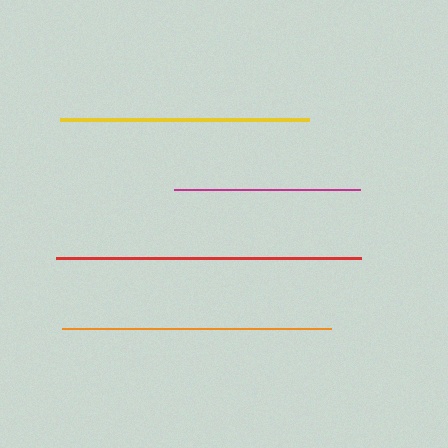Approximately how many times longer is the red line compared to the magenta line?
The red line is approximately 1.6 times the length of the magenta line.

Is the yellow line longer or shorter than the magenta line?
The yellow line is longer than the magenta line.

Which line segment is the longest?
The red line is the longest at approximately 305 pixels.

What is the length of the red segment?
The red segment is approximately 305 pixels long.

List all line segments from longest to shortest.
From longest to shortest: red, orange, yellow, magenta.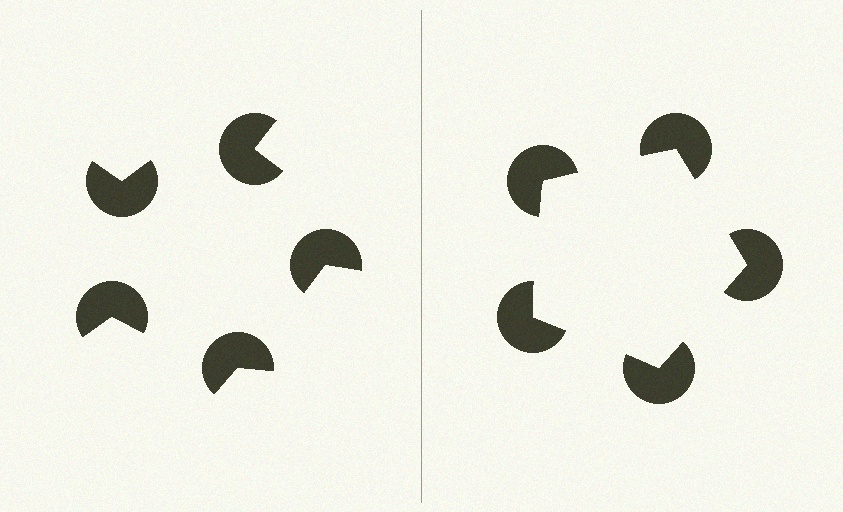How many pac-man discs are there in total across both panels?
10 — 5 on each side.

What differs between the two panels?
The pac-man discs are positioned identically on both sides; only the wedge orientations differ. On the right they align to a pentagon; on the left they are misaligned.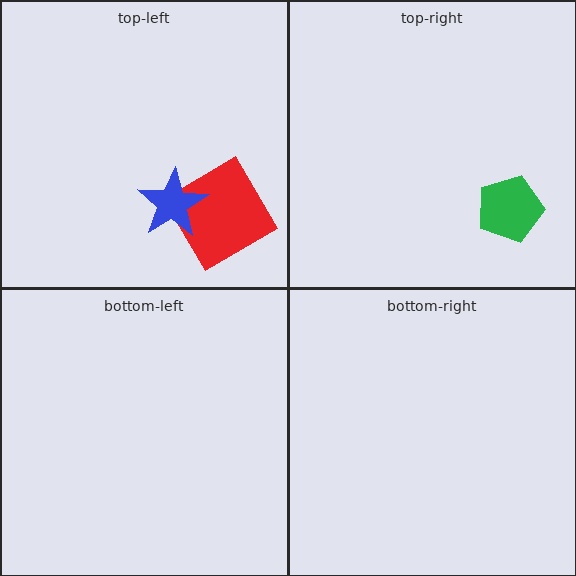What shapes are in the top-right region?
The green pentagon.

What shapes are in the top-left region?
The red diamond, the blue star.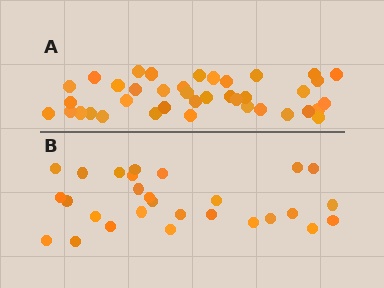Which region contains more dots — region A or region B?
Region A (the top region) has more dots.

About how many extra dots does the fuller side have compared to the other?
Region A has roughly 12 or so more dots than region B.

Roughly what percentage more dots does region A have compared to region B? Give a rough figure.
About 40% more.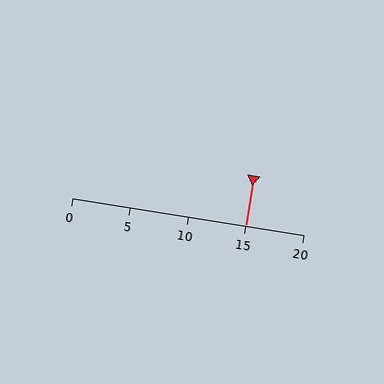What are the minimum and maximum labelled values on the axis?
The axis runs from 0 to 20.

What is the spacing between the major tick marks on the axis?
The major ticks are spaced 5 apart.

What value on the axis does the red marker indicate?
The marker indicates approximately 15.